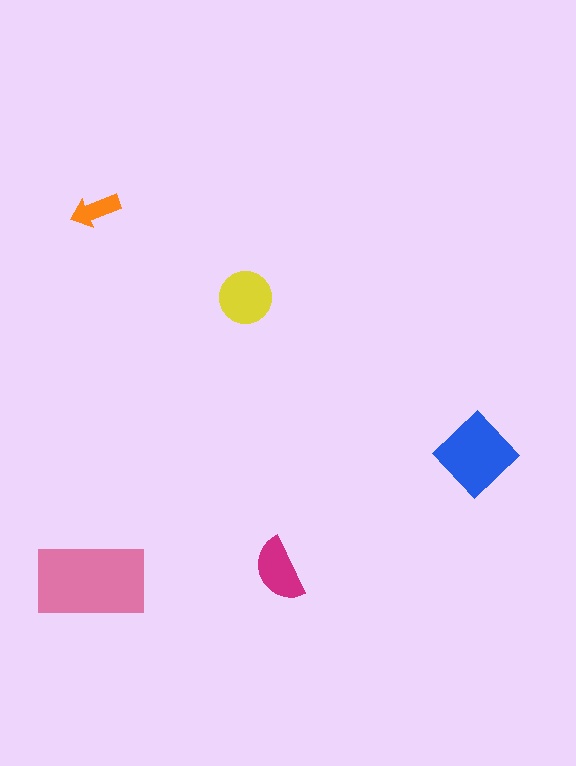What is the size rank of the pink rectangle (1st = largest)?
1st.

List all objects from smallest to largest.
The orange arrow, the magenta semicircle, the yellow circle, the blue diamond, the pink rectangle.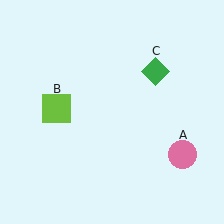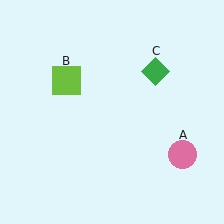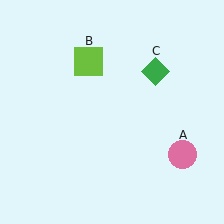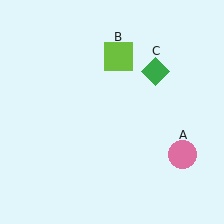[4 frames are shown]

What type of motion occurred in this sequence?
The lime square (object B) rotated clockwise around the center of the scene.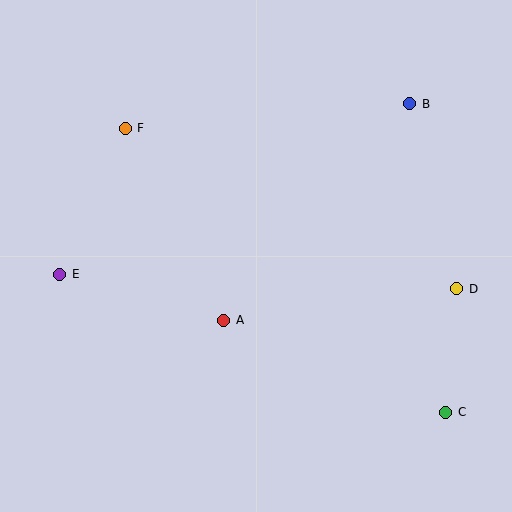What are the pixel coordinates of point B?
Point B is at (410, 104).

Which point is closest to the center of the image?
Point A at (224, 320) is closest to the center.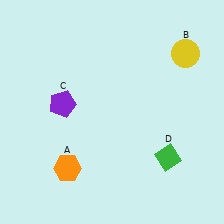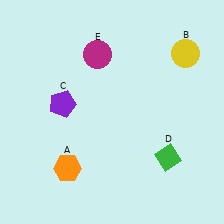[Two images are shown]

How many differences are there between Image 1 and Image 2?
There is 1 difference between the two images.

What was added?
A magenta circle (E) was added in Image 2.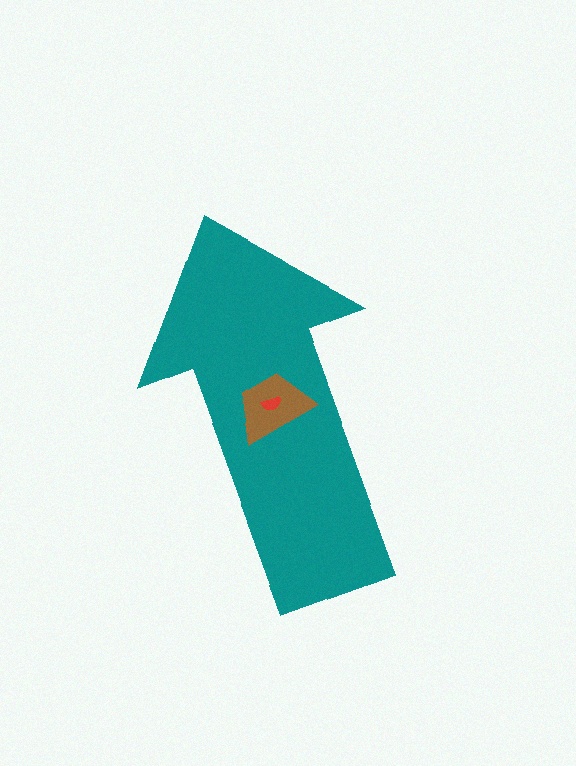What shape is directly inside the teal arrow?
The brown trapezoid.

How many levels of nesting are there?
3.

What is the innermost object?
The red semicircle.